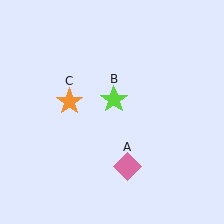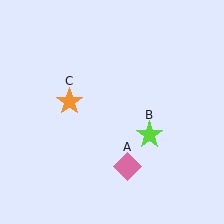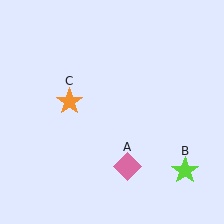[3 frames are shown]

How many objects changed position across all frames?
1 object changed position: lime star (object B).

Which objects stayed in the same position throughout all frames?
Pink diamond (object A) and orange star (object C) remained stationary.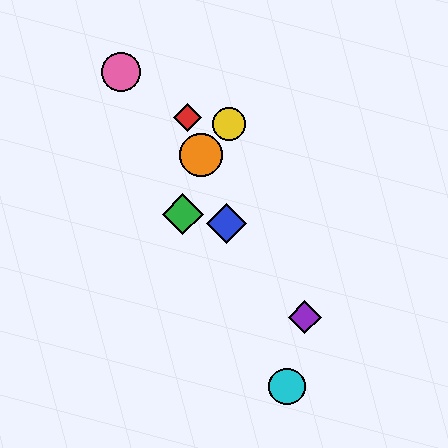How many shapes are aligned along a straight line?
4 shapes (the red diamond, the blue diamond, the orange circle, the cyan circle) are aligned along a straight line.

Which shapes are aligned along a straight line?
The red diamond, the blue diamond, the orange circle, the cyan circle are aligned along a straight line.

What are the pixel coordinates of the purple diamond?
The purple diamond is at (305, 317).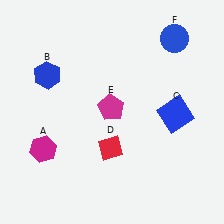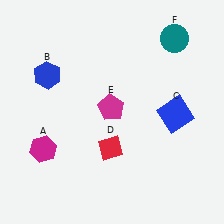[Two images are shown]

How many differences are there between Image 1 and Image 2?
There is 1 difference between the two images.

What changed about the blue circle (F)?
In Image 1, F is blue. In Image 2, it changed to teal.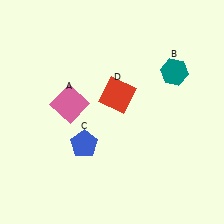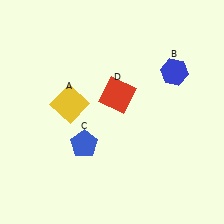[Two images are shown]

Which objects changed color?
A changed from pink to yellow. B changed from teal to blue.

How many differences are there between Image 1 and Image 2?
There are 2 differences between the two images.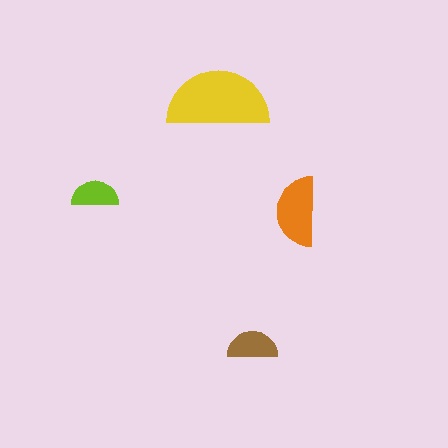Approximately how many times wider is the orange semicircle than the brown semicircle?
About 1.5 times wider.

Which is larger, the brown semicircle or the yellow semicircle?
The yellow one.